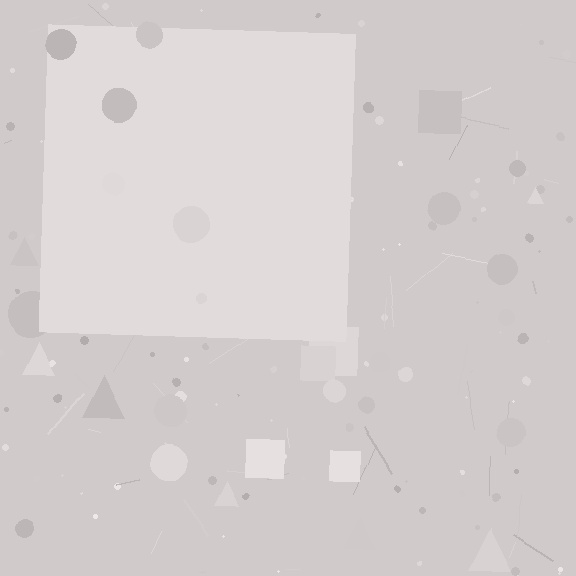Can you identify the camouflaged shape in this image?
The camouflaged shape is a square.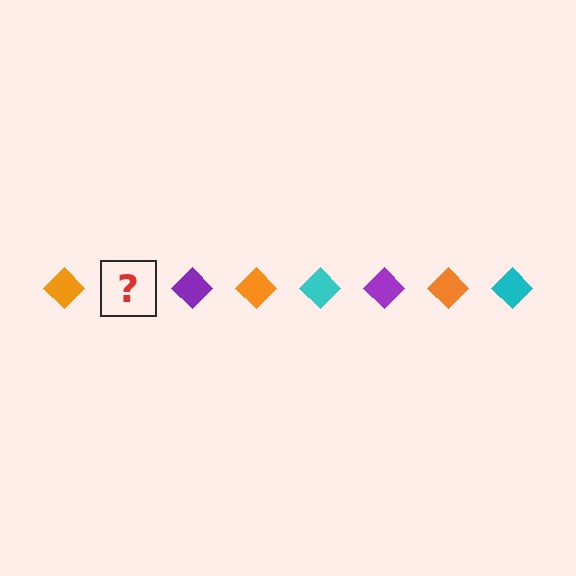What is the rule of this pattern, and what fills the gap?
The rule is that the pattern cycles through orange, cyan, purple diamonds. The gap should be filled with a cyan diamond.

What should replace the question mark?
The question mark should be replaced with a cyan diamond.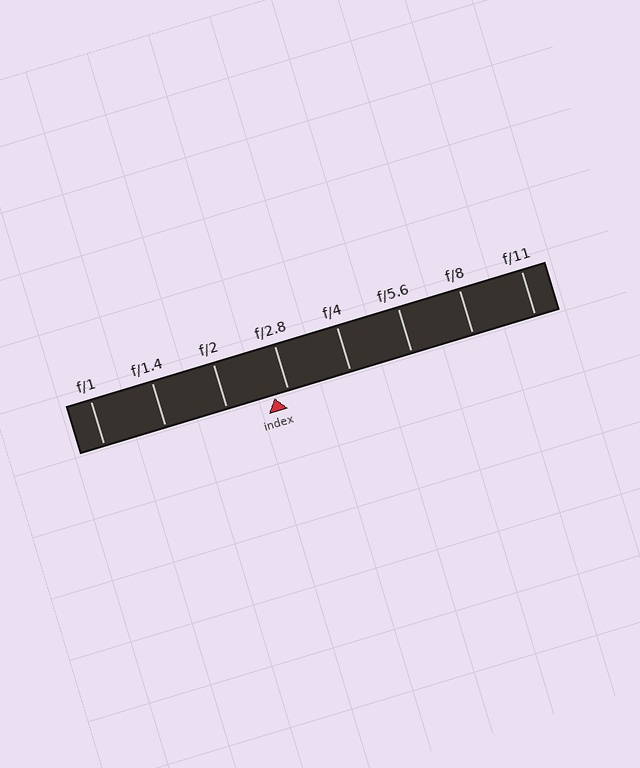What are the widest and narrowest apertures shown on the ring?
The widest aperture shown is f/1 and the narrowest is f/11.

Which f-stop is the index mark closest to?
The index mark is closest to f/2.8.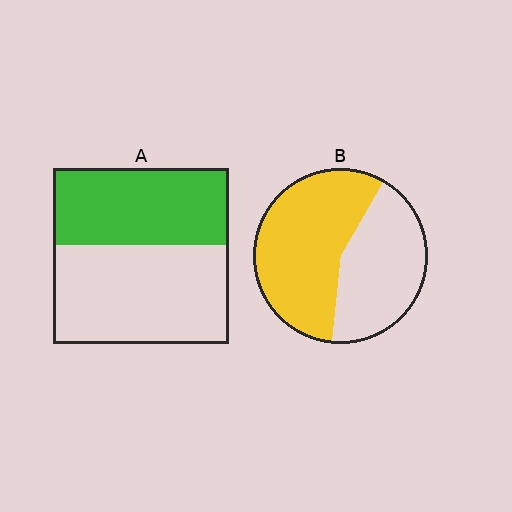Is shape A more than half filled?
No.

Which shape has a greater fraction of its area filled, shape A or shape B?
Shape B.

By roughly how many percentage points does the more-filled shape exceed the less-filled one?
By roughly 15 percentage points (B over A).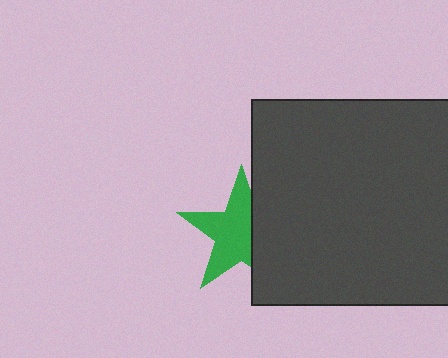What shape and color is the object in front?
The object in front is a dark gray square.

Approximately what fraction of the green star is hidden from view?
Roughly 35% of the green star is hidden behind the dark gray square.